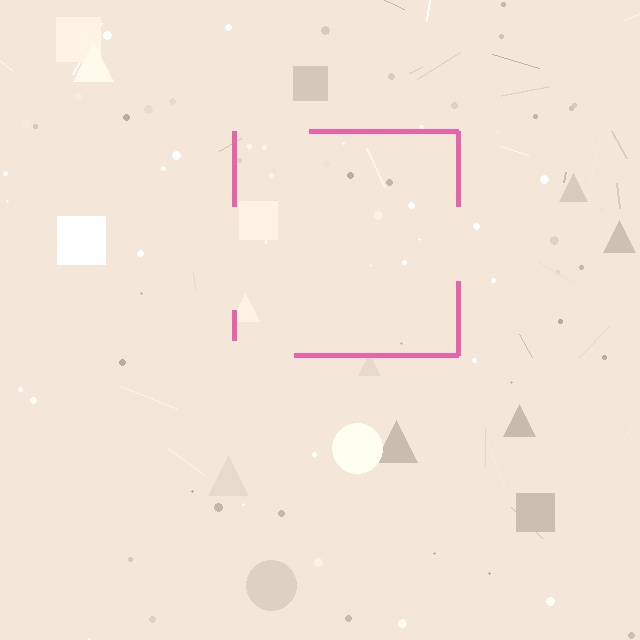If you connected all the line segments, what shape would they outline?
They would outline a square.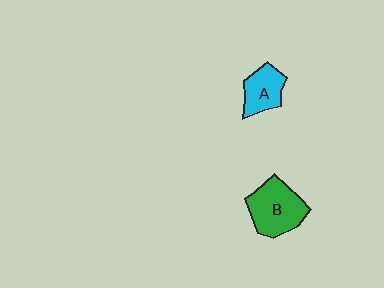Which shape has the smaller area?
Shape A (cyan).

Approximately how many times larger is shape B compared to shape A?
Approximately 1.6 times.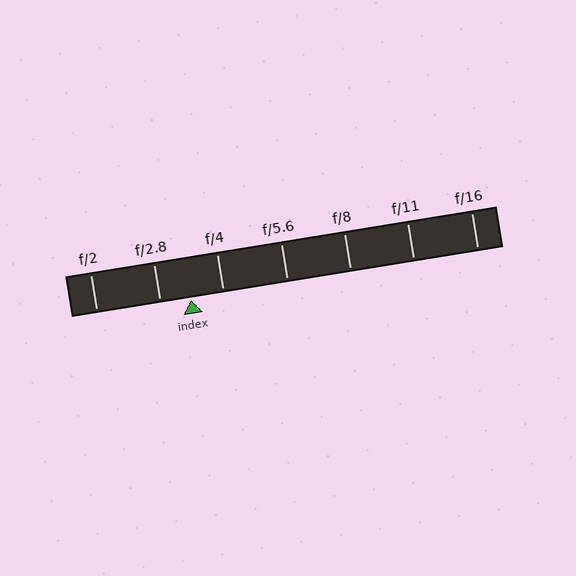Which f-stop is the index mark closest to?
The index mark is closest to f/2.8.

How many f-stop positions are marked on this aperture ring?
There are 7 f-stop positions marked.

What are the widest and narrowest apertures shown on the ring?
The widest aperture shown is f/2 and the narrowest is f/16.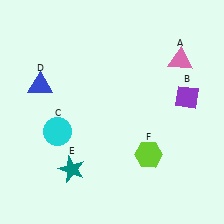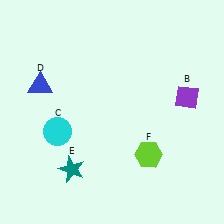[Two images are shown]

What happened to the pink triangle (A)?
The pink triangle (A) was removed in Image 2. It was in the top-right area of Image 1.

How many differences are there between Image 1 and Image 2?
There is 1 difference between the two images.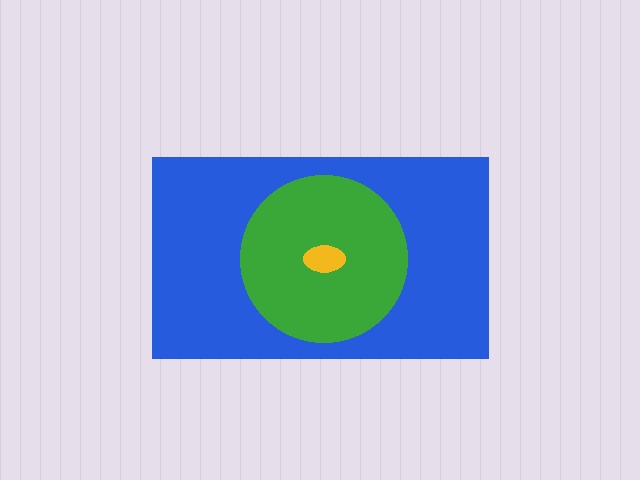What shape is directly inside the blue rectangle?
The green circle.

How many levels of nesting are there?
3.